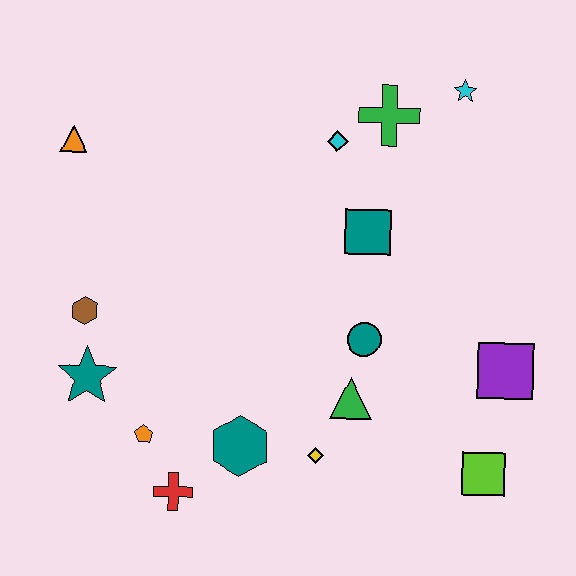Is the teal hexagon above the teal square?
No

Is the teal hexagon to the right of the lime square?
No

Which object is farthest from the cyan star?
The red cross is farthest from the cyan star.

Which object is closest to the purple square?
The lime square is closest to the purple square.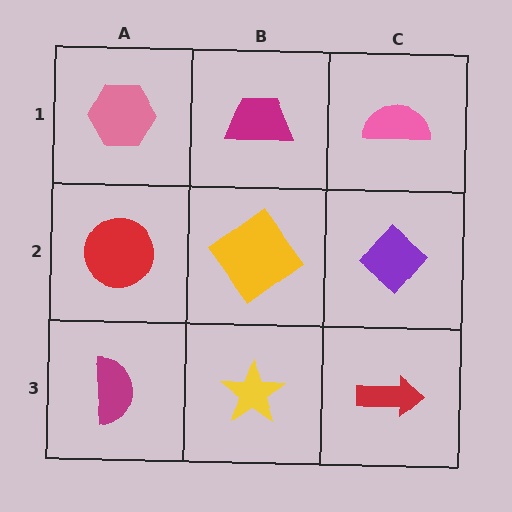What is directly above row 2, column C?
A pink semicircle.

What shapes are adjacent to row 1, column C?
A purple diamond (row 2, column C), a magenta trapezoid (row 1, column B).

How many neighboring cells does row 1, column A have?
2.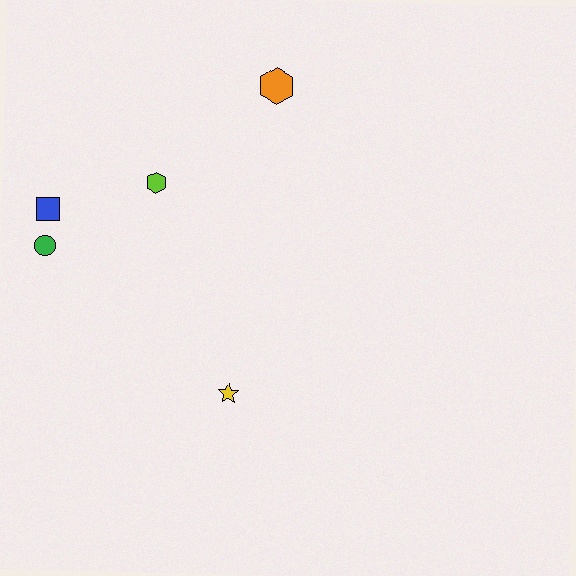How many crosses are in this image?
There are no crosses.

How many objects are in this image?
There are 5 objects.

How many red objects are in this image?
There are no red objects.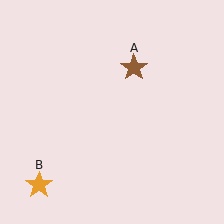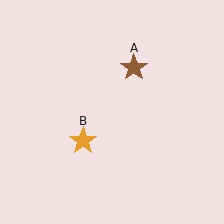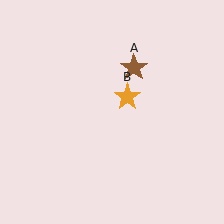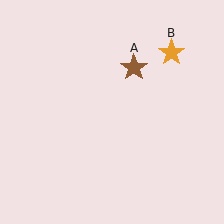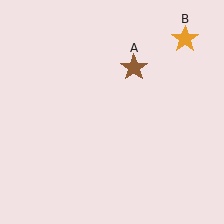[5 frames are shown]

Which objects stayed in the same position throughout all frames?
Brown star (object A) remained stationary.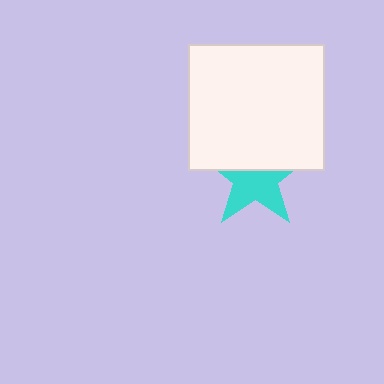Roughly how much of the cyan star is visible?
About half of it is visible (roughly 54%).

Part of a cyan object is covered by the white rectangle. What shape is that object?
It is a star.